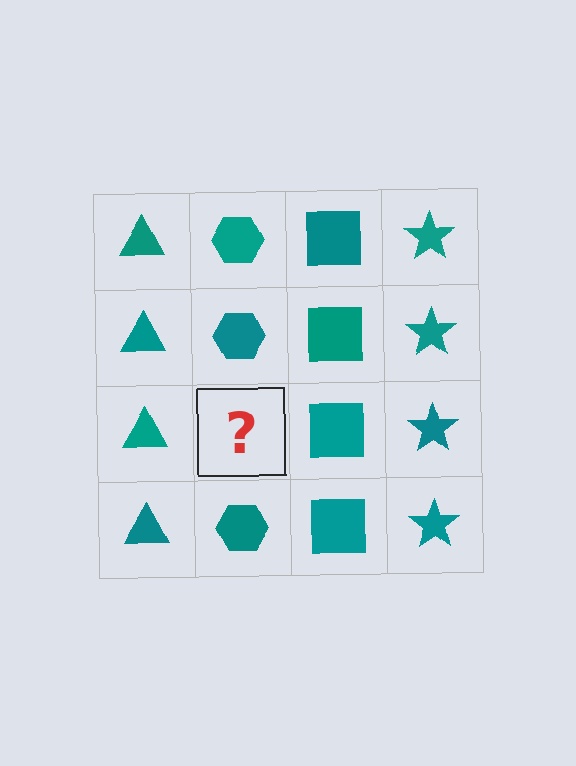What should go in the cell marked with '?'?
The missing cell should contain a teal hexagon.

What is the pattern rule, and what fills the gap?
The rule is that each column has a consistent shape. The gap should be filled with a teal hexagon.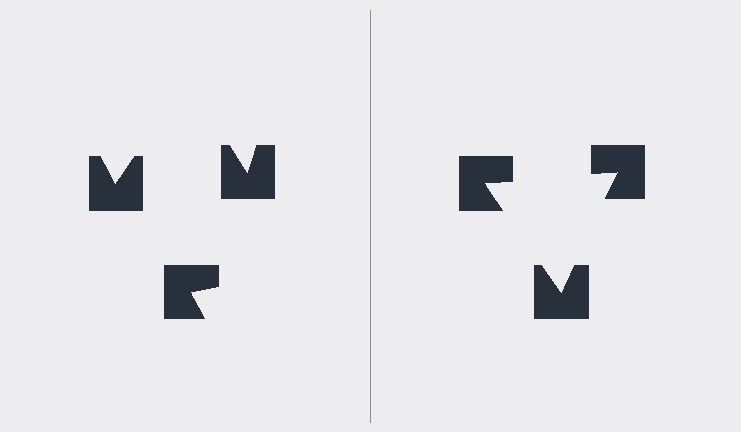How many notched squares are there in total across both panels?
6 — 3 on each side.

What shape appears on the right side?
An illusory triangle.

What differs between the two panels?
The notched squares are positioned identically on both sides; only the wedge orientations differ. On the right they align to a triangle; on the left they are misaligned.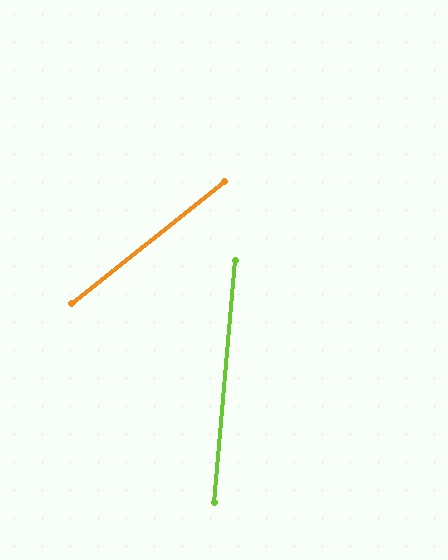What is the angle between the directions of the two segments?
Approximately 46 degrees.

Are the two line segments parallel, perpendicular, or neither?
Neither parallel nor perpendicular — they differ by about 46°.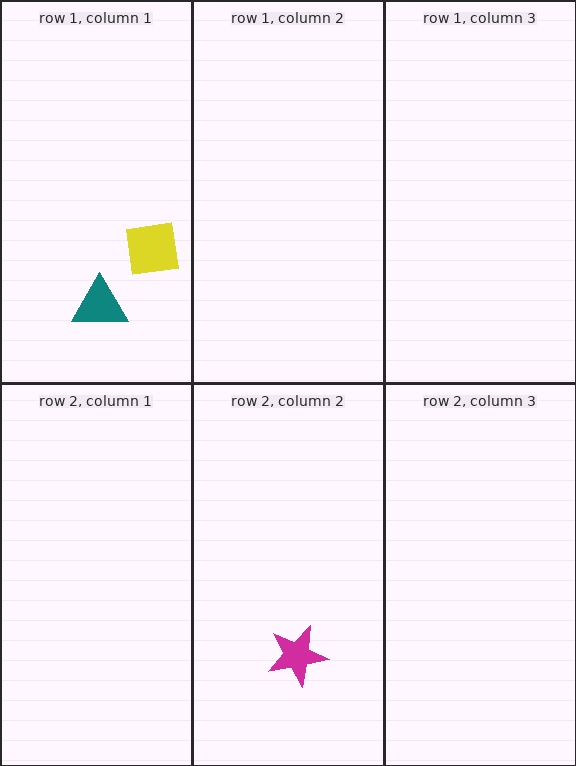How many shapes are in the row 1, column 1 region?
2.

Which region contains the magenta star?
The row 2, column 2 region.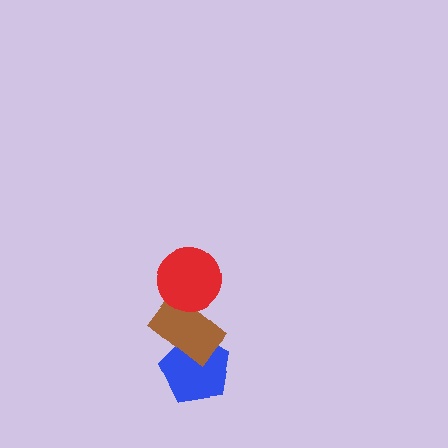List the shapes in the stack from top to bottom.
From top to bottom: the red circle, the brown rectangle, the blue pentagon.